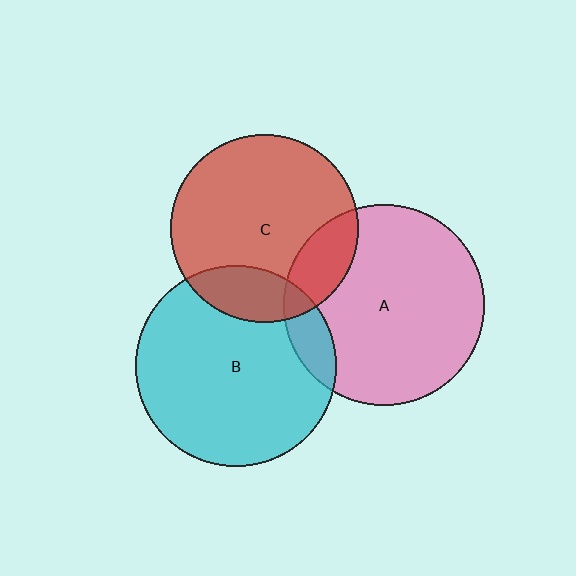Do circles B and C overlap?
Yes.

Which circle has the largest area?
Circle B (cyan).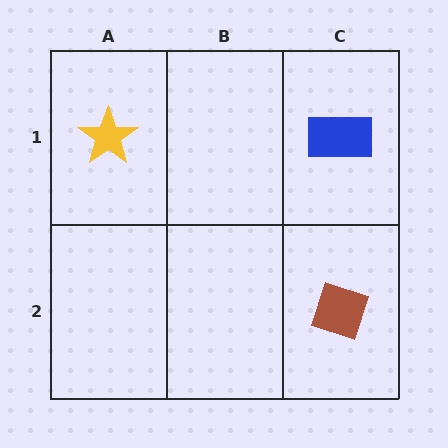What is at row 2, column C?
A brown diamond.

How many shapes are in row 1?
2 shapes.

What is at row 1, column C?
A blue rectangle.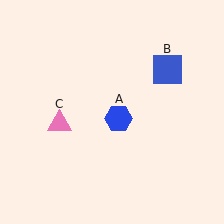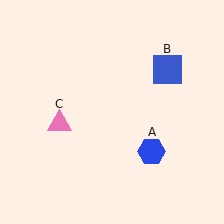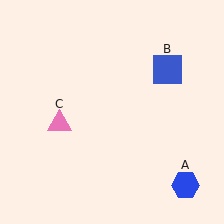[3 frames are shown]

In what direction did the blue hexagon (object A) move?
The blue hexagon (object A) moved down and to the right.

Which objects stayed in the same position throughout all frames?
Blue square (object B) and pink triangle (object C) remained stationary.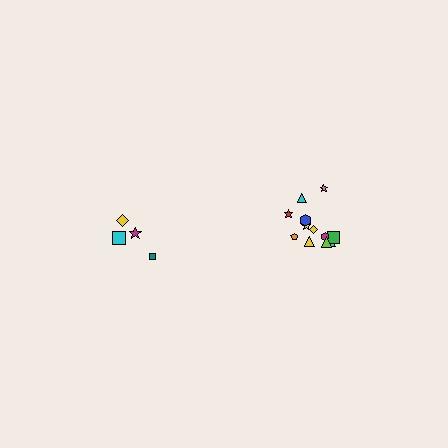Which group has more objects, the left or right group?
The right group.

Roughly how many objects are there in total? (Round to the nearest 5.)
Roughly 15 objects in total.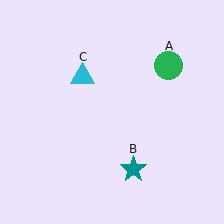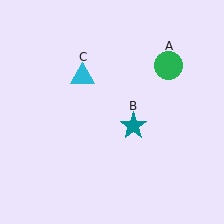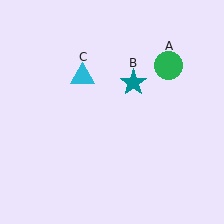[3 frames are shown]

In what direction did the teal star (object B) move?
The teal star (object B) moved up.